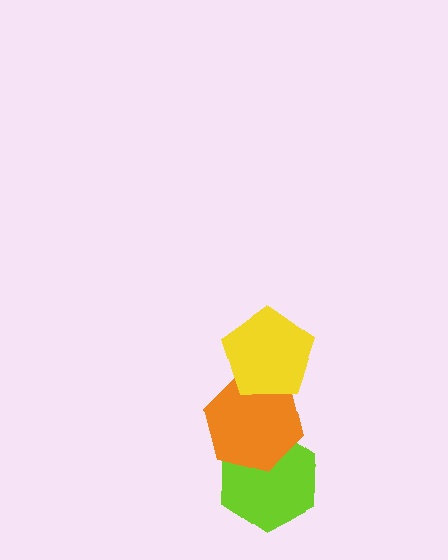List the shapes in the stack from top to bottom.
From top to bottom: the yellow pentagon, the orange hexagon, the lime hexagon.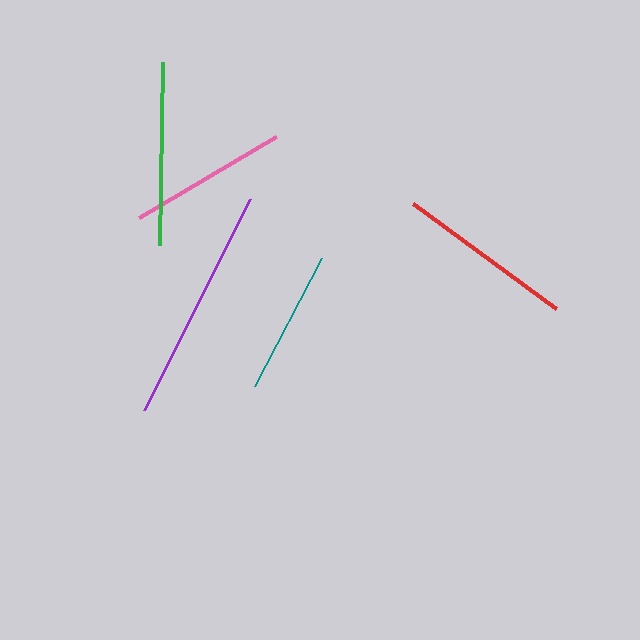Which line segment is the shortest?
The teal line is the shortest at approximately 145 pixels.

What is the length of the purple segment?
The purple segment is approximately 235 pixels long.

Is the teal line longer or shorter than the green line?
The green line is longer than the teal line.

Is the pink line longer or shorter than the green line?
The green line is longer than the pink line.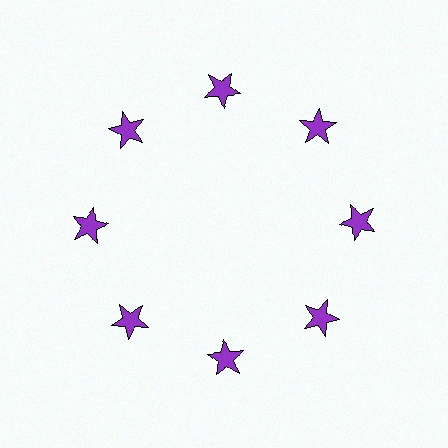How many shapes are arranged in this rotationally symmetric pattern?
There are 8 shapes, arranged in 8 groups of 1.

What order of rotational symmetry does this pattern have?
This pattern has 8-fold rotational symmetry.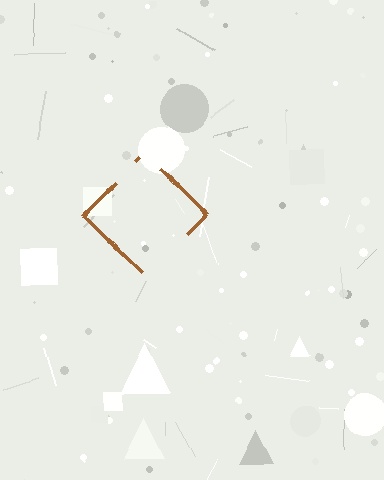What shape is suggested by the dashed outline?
The dashed outline suggests a diamond.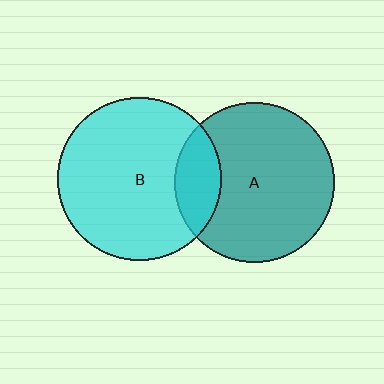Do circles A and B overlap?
Yes.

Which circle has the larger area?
Circle B (cyan).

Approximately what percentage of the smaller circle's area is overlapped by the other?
Approximately 20%.